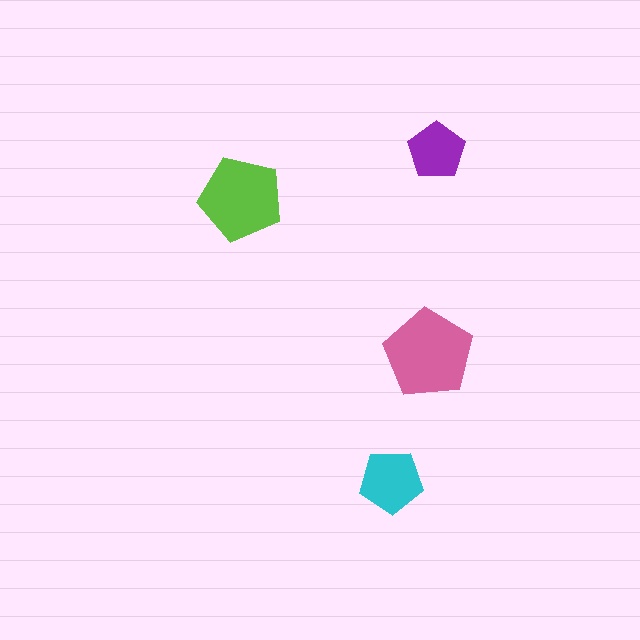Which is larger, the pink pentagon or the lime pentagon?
The pink one.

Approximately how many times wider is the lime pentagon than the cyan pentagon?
About 1.5 times wider.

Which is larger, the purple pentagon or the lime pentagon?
The lime one.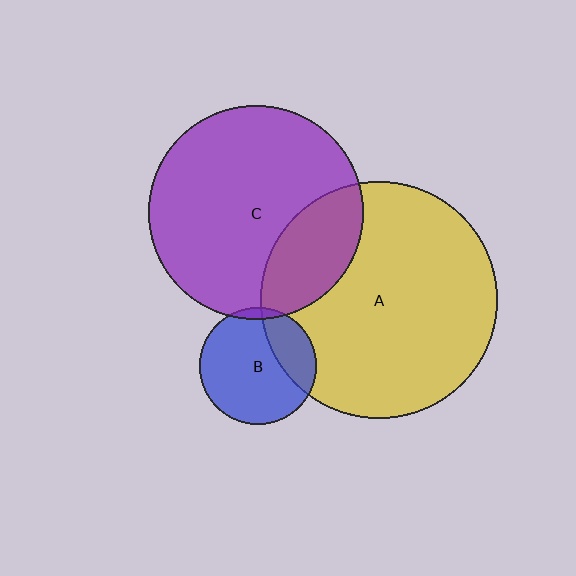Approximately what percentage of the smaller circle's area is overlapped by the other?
Approximately 25%.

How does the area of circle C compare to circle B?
Approximately 3.4 times.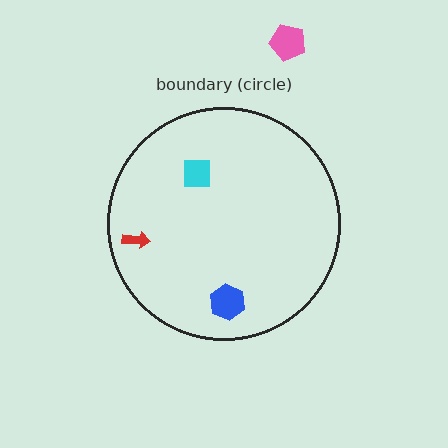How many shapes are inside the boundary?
3 inside, 1 outside.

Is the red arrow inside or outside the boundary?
Inside.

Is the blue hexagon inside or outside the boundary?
Inside.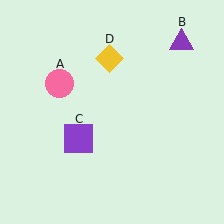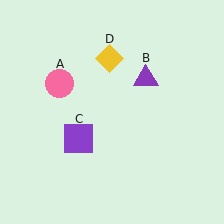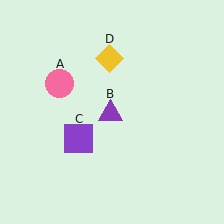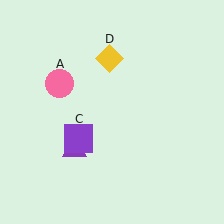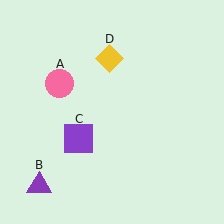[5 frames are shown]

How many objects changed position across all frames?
1 object changed position: purple triangle (object B).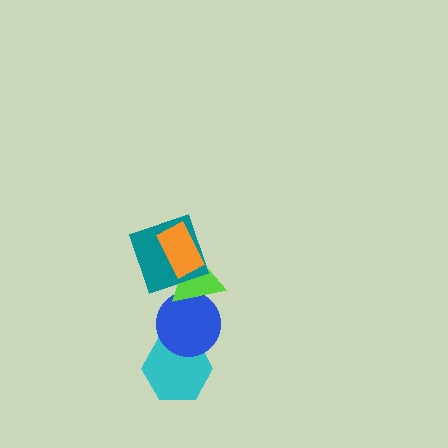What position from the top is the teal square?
The teal square is 2nd from the top.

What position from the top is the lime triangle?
The lime triangle is 3rd from the top.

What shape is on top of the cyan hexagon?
The blue circle is on top of the cyan hexagon.